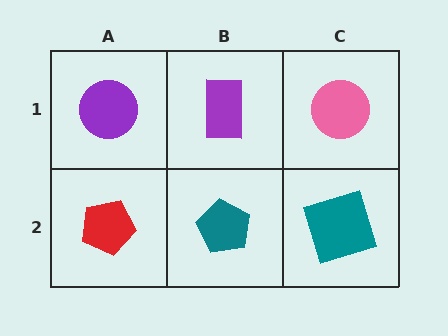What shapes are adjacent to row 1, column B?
A teal pentagon (row 2, column B), a purple circle (row 1, column A), a pink circle (row 1, column C).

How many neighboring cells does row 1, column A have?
2.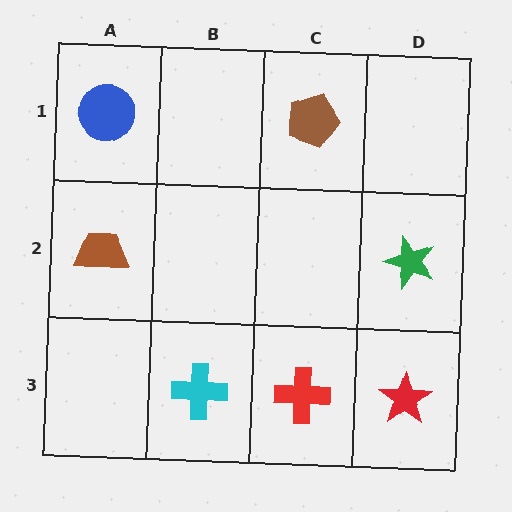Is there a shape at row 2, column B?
No, that cell is empty.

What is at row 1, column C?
A brown pentagon.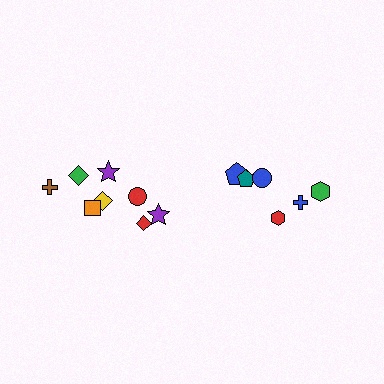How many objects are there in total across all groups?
There are 14 objects.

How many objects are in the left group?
There are 8 objects.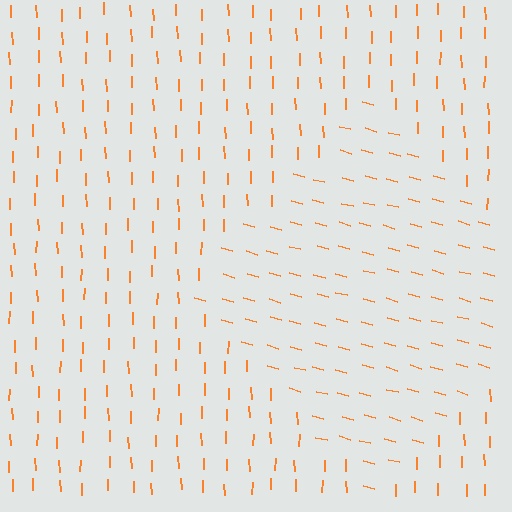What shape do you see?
I see a diamond.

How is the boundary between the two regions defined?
The boundary is defined purely by a change in line orientation (approximately 74 degrees difference). All lines are the same color and thickness.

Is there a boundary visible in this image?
Yes, there is a texture boundary formed by a change in line orientation.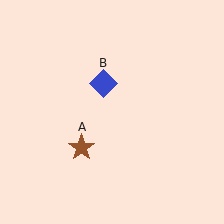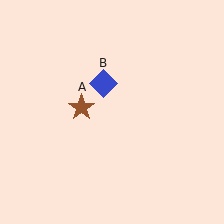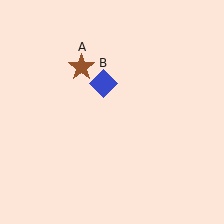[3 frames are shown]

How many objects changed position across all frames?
1 object changed position: brown star (object A).